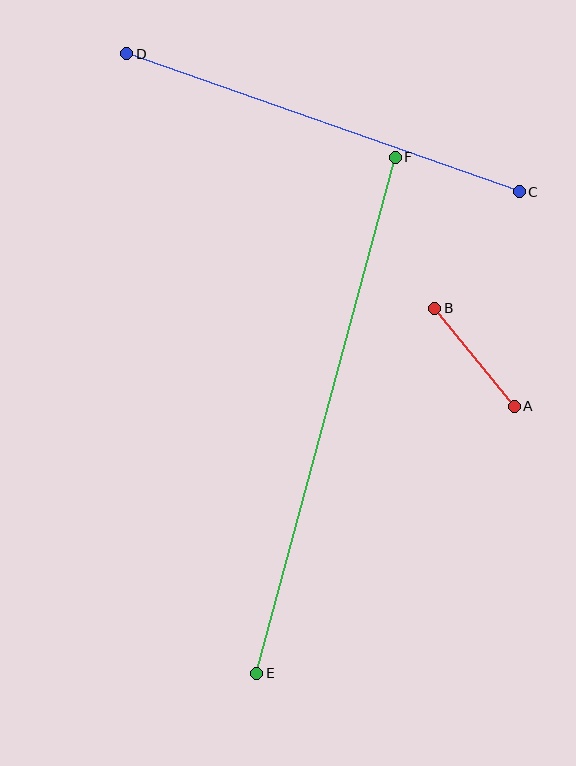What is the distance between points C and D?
The distance is approximately 416 pixels.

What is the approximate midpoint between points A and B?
The midpoint is at approximately (474, 357) pixels.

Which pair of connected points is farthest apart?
Points E and F are farthest apart.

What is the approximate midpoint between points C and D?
The midpoint is at approximately (323, 123) pixels.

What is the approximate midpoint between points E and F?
The midpoint is at approximately (326, 415) pixels.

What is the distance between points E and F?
The distance is approximately 534 pixels.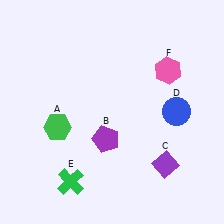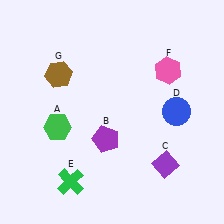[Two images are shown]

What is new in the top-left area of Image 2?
A brown hexagon (G) was added in the top-left area of Image 2.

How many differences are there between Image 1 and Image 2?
There is 1 difference between the two images.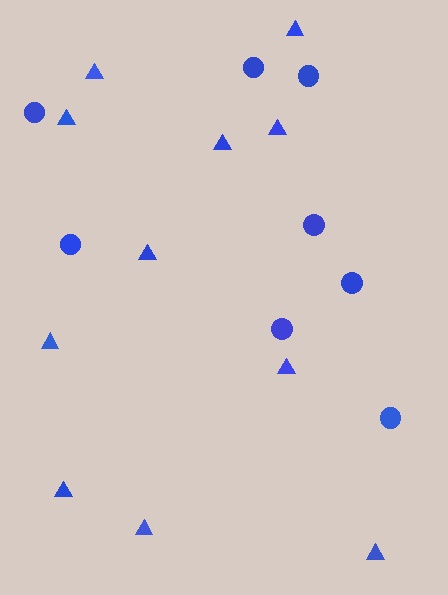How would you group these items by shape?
There are 2 groups: one group of triangles (11) and one group of circles (8).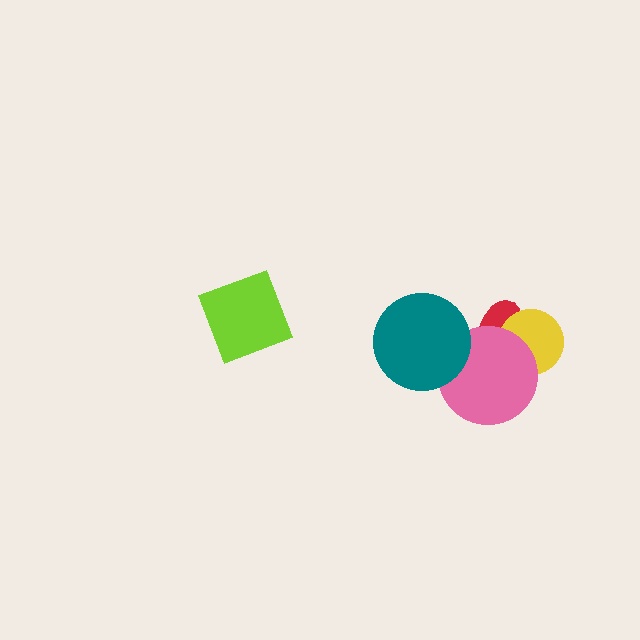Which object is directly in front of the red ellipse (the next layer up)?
The yellow circle is directly in front of the red ellipse.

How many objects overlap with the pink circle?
3 objects overlap with the pink circle.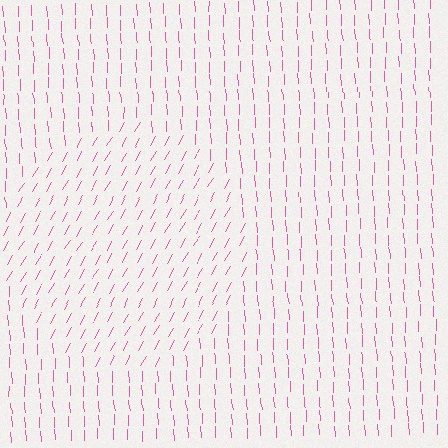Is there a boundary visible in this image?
Yes, there is a texture boundary formed by a change in line orientation.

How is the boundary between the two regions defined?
The boundary is defined purely by a change in line orientation (approximately 33 degrees difference). All lines are the same color and thickness.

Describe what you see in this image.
The image is filled with small pink line segments. A circle region in the image has lines oriented differently from the surrounding lines, creating a visible texture boundary.